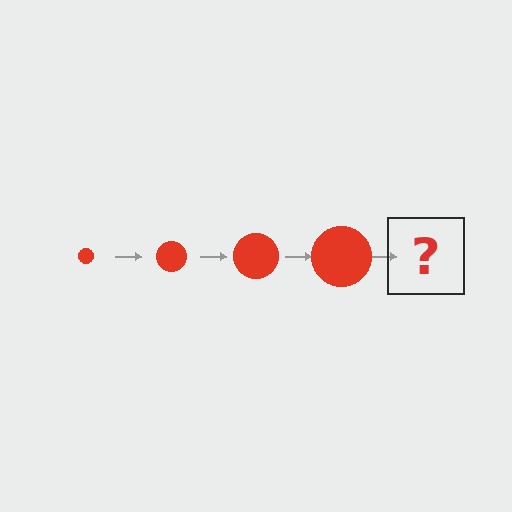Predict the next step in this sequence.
The next step is a red circle, larger than the previous one.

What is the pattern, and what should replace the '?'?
The pattern is that the circle gets progressively larger each step. The '?' should be a red circle, larger than the previous one.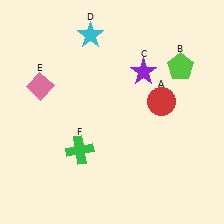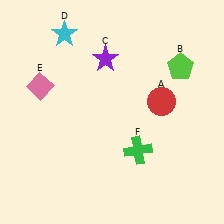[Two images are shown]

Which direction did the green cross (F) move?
The green cross (F) moved right.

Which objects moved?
The objects that moved are: the purple star (C), the cyan star (D), the green cross (F).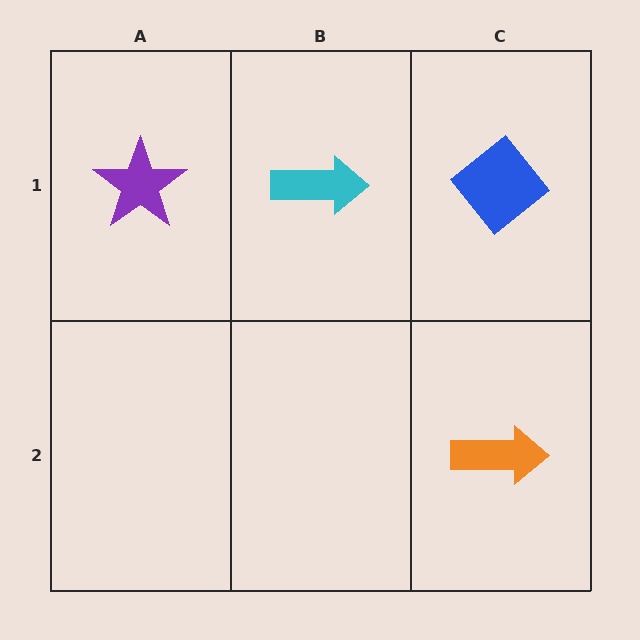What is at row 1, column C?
A blue diamond.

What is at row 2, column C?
An orange arrow.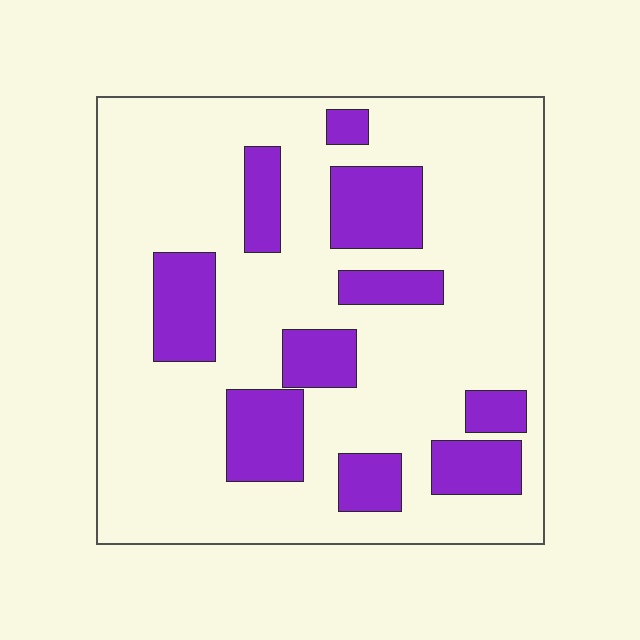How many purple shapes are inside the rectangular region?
10.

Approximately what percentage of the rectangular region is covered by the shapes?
Approximately 25%.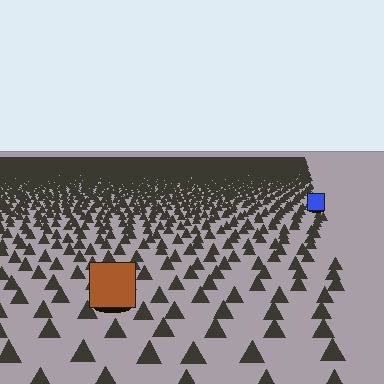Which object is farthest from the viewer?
The blue square is farthest from the viewer. It appears smaller and the ground texture around it is denser.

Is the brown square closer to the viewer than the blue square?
Yes. The brown square is closer — you can tell from the texture gradient: the ground texture is coarser near it.